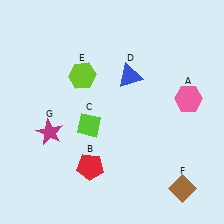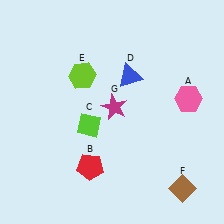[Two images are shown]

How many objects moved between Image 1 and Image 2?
1 object moved between the two images.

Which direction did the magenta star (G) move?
The magenta star (G) moved right.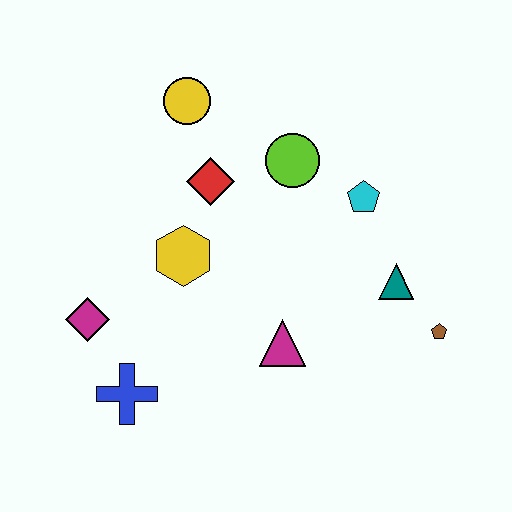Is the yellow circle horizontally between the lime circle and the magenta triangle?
No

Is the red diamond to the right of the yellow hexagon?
Yes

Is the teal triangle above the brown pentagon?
Yes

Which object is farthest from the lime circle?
The blue cross is farthest from the lime circle.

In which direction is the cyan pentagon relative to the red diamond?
The cyan pentagon is to the right of the red diamond.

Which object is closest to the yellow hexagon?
The red diamond is closest to the yellow hexagon.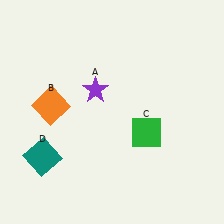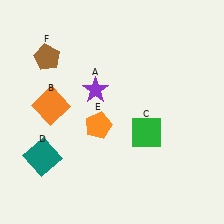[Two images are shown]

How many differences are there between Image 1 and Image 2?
There are 2 differences between the two images.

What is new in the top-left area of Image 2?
A brown pentagon (F) was added in the top-left area of Image 2.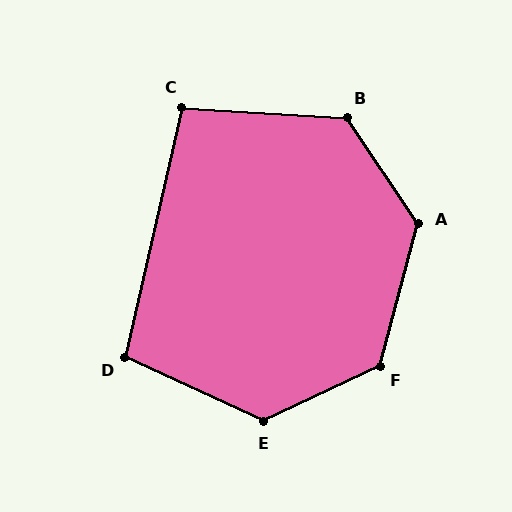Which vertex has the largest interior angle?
A, at approximately 131 degrees.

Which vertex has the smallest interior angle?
C, at approximately 100 degrees.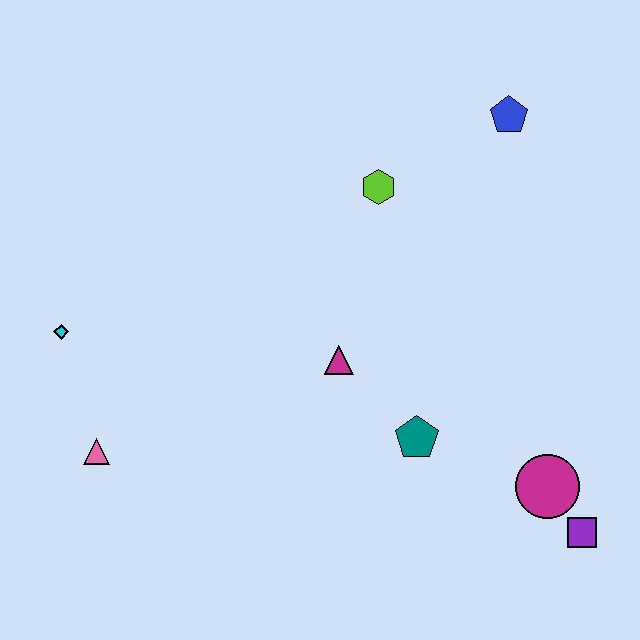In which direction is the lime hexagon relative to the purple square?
The lime hexagon is above the purple square.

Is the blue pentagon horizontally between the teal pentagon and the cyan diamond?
No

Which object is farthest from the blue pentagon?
The pink triangle is farthest from the blue pentagon.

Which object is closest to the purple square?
The magenta circle is closest to the purple square.